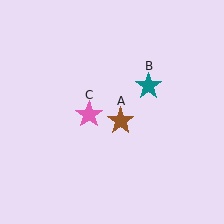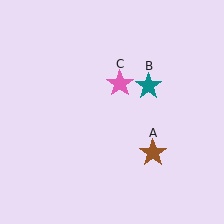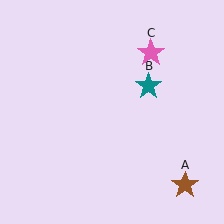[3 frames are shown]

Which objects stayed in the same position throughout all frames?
Teal star (object B) remained stationary.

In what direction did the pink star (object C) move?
The pink star (object C) moved up and to the right.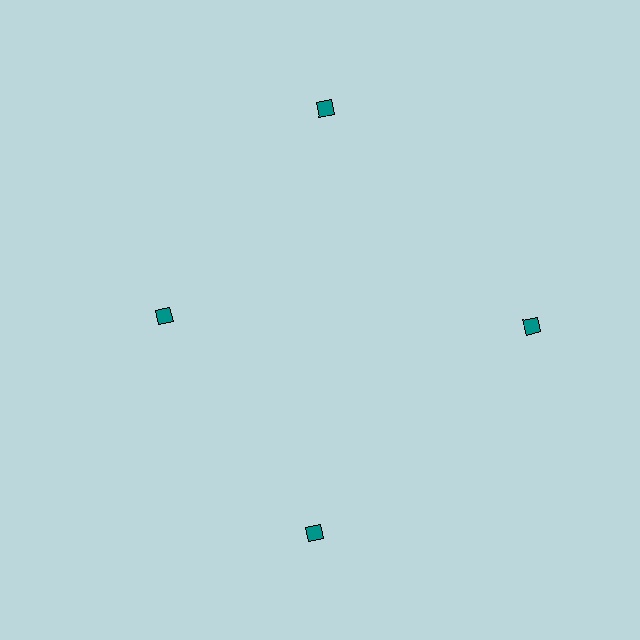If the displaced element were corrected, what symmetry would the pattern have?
It would have 4-fold rotational symmetry — the pattern would map onto itself every 90 degrees.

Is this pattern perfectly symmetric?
No. The 4 teal diamonds are arranged in a ring, but one element near the 9 o'clock position is pulled inward toward the center, breaking the 4-fold rotational symmetry.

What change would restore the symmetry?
The symmetry would be restored by moving it outward, back onto the ring so that all 4 diamonds sit at equal angles and equal distance from the center.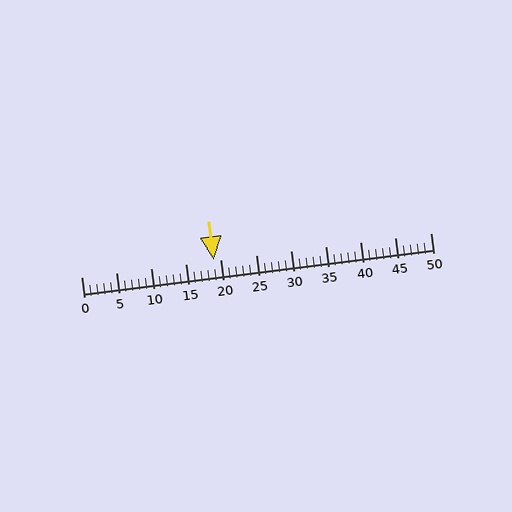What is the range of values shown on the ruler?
The ruler shows values from 0 to 50.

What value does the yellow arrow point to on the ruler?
The yellow arrow points to approximately 19.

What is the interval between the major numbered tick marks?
The major tick marks are spaced 5 units apart.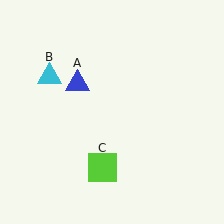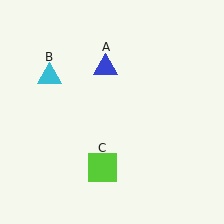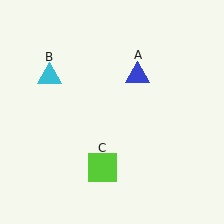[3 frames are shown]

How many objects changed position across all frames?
1 object changed position: blue triangle (object A).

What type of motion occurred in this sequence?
The blue triangle (object A) rotated clockwise around the center of the scene.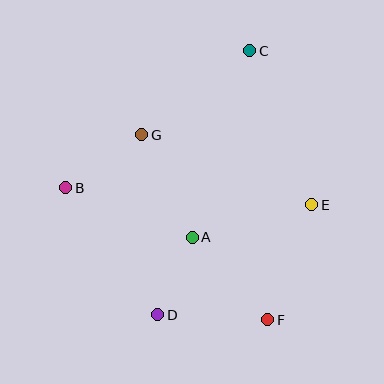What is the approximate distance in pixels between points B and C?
The distance between B and C is approximately 229 pixels.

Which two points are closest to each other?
Points A and D are closest to each other.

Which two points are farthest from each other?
Points C and D are farthest from each other.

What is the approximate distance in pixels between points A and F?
The distance between A and F is approximately 112 pixels.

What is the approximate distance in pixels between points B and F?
The distance between B and F is approximately 241 pixels.